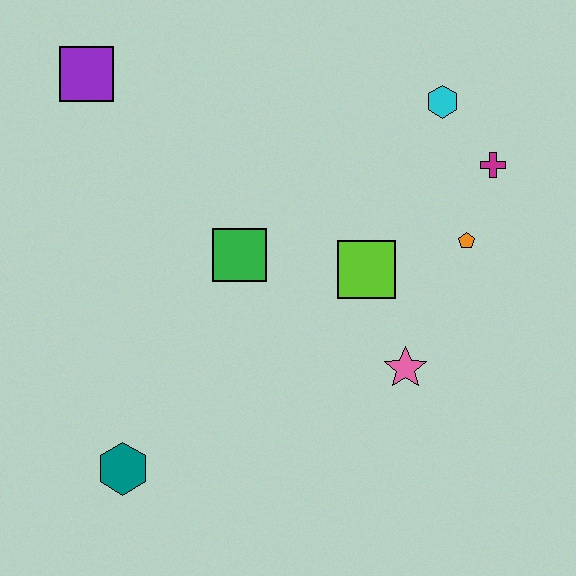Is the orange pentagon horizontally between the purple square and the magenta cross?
Yes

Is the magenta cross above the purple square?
No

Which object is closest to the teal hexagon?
The green square is closest to the teal hexagon.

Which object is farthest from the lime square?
The purple square is farthest from the lime square.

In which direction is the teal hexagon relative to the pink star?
The teal hexagon is to the left of the pink star.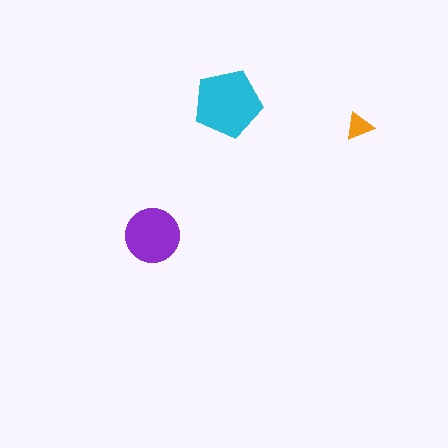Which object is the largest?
The cyan pentagon.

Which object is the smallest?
The orange triangle.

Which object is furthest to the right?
The orange triangle is rightmost.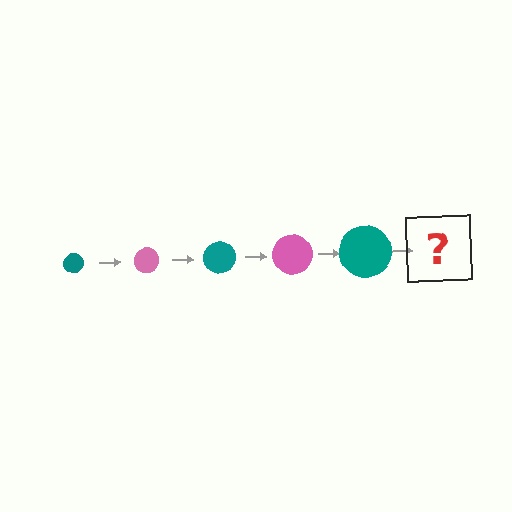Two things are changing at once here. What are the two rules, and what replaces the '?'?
The two rules are that the circle grows larger each step and the color cycles through teal and pink. The '?' should be a pink circle, larger than the previous one.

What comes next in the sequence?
The next element should be a pink circle, larger than the previous one.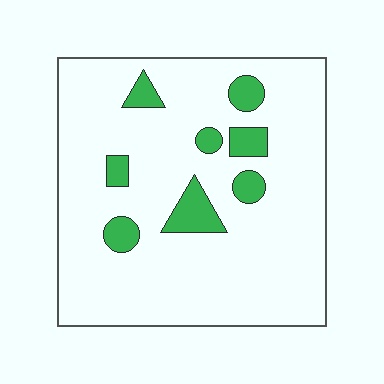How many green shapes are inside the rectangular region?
8.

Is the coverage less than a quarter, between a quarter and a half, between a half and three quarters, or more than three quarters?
Less than a quarter.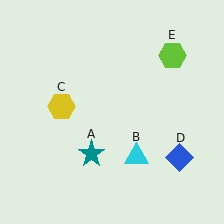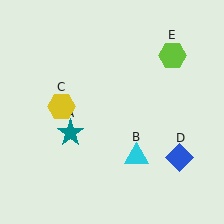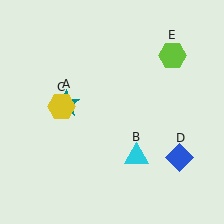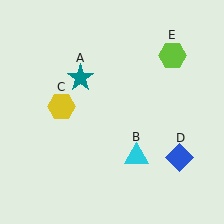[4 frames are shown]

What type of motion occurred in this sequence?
The teal star (object A) rotated clockwise around the center of the scene.